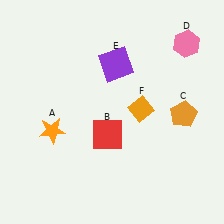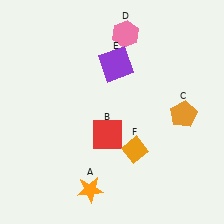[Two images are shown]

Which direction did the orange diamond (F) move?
The orange diamond (F) moved down.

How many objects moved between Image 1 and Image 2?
3 objects moved between the two images.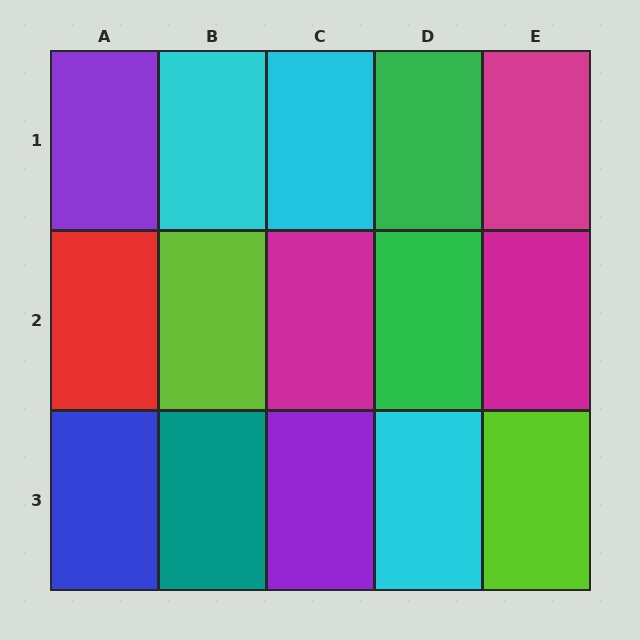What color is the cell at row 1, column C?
Cyan.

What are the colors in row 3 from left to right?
Blue, teal, purple, cyan, lime.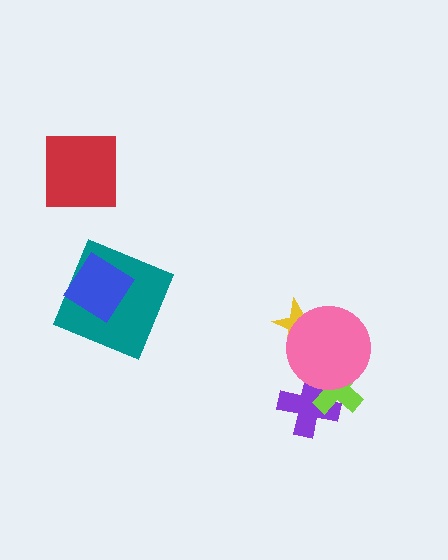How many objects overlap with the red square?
0 objects overlap with the red square.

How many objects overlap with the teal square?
1 object overlaps with the teal square.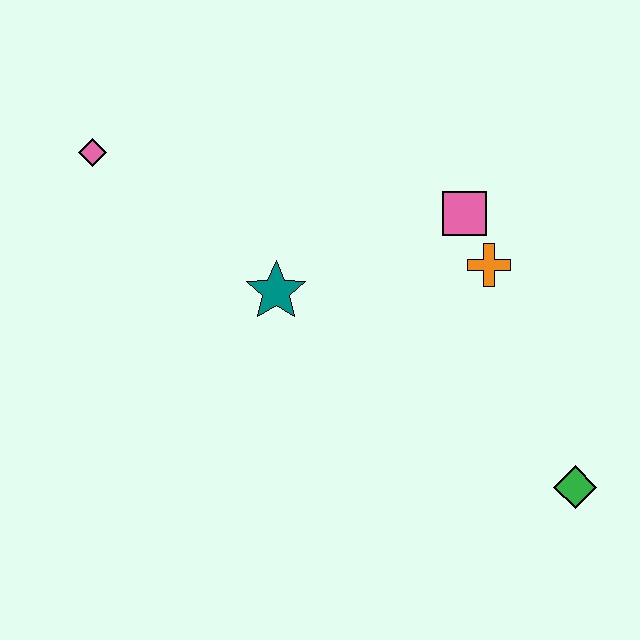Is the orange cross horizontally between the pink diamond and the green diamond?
Yes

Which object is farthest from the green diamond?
The pink diamond is farthest from the green diamond.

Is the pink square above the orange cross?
Yes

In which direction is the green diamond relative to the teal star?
The green diamond is to the right of the teal star.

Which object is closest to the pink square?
The orange cross is closest to the pink square.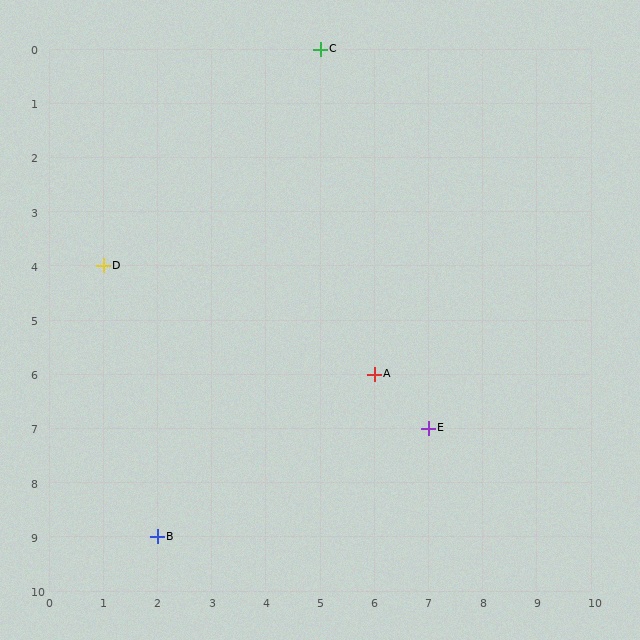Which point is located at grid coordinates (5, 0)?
Point C is at (5, 0).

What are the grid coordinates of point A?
Point A is at grid coordinates (6, 6).